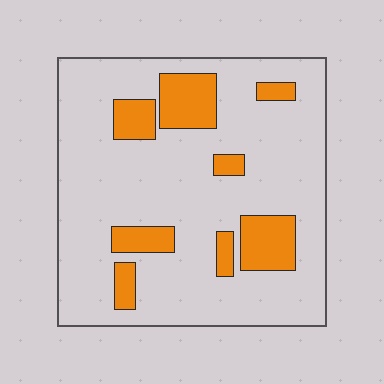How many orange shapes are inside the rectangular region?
8.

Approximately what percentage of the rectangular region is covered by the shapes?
Approximately 20%.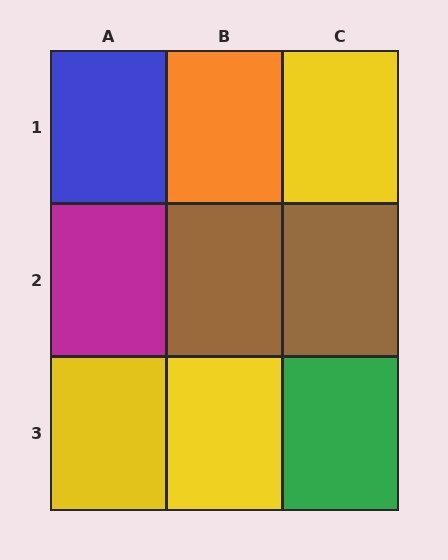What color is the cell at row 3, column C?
Green.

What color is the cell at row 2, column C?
Brown.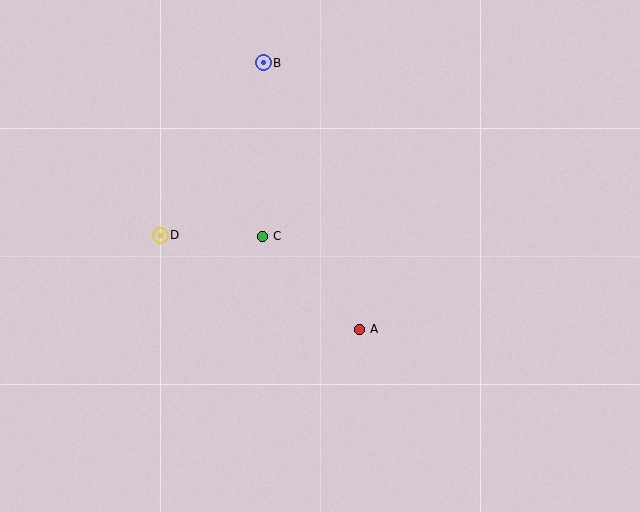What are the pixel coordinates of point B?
Point B is at (263, 63).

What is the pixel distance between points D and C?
The distance between D and C is 103 pixels.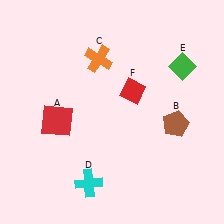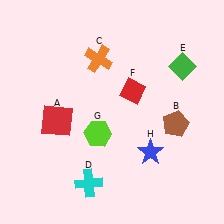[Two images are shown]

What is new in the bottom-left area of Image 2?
A lime hexagon (G) was added in the bottom-left area of Image 2.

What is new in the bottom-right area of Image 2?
A blue star (H) was added in the bottom-right area of Image 2.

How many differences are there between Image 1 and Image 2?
There are 2 differences between the two images.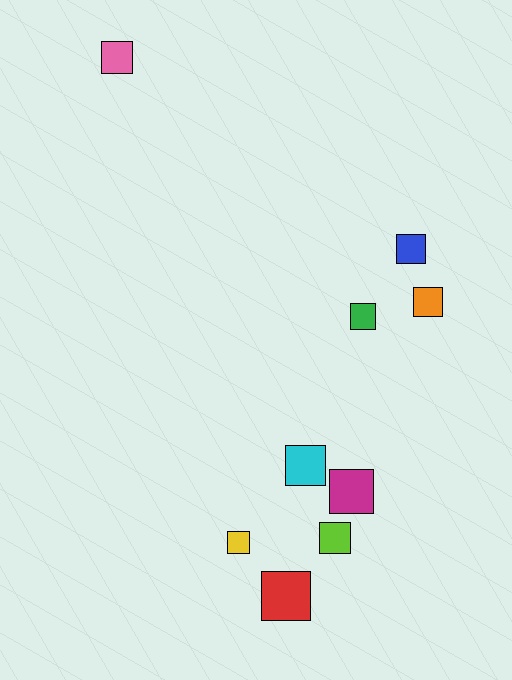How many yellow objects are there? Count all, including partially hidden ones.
There is 1 yellow object.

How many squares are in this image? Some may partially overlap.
There are 9 squares.